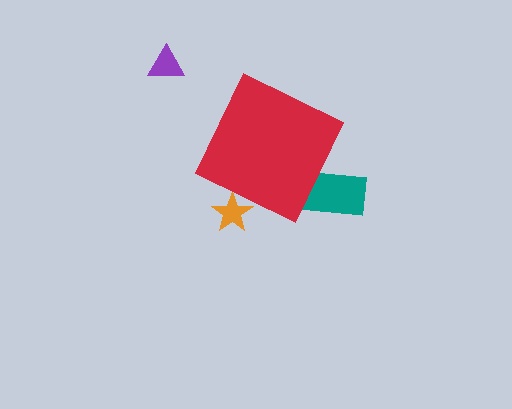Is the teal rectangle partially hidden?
Yes, the teal rectangle is partially hidden behind the red diamond.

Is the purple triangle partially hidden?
No, the purple triangle is fully visible.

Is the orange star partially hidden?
Yes, the orange star is partially hidden behind the red diamond.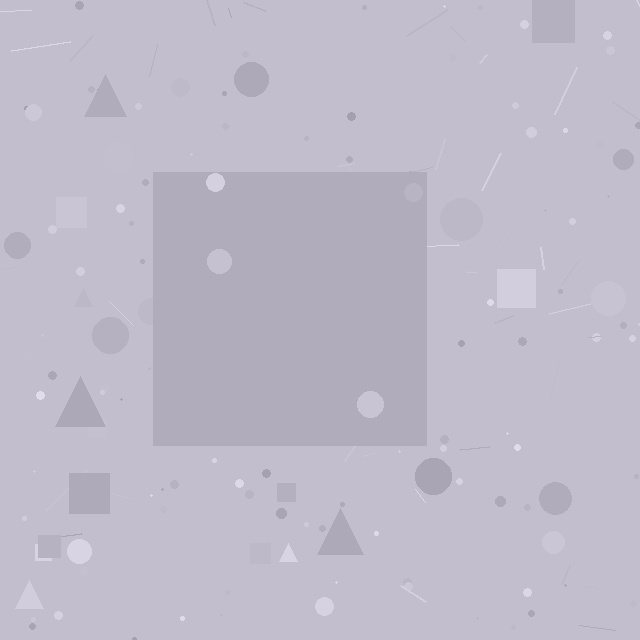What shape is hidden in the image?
A square is hidden in the image.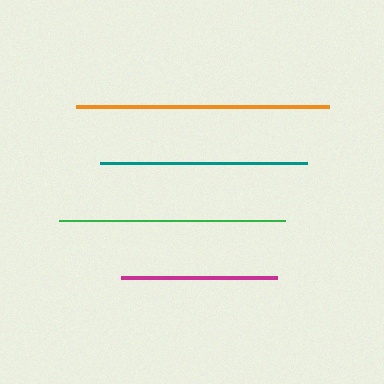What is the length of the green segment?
The green segment is approximately 226 pixels long.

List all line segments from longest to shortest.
From longest to shortest: orange, green, teal, magenta.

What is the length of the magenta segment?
The magenta segment is approximately 156 pixels long.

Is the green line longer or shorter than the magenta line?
The green line is longer than the magenta line.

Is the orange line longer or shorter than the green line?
The orange line is longer than the green line.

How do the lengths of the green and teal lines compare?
The green and teal lines are approximately the same length.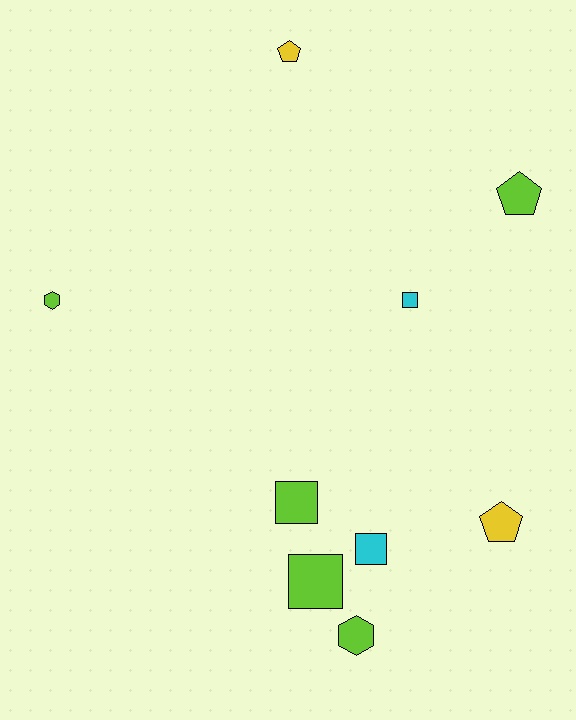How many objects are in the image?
There are 9 objects.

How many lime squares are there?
There are 2 lime squares.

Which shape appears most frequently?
Square, with 4 objects.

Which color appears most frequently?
Lime, with 5 objects.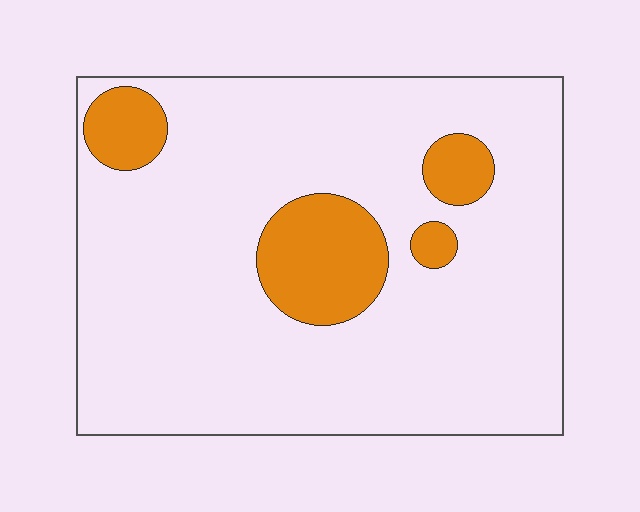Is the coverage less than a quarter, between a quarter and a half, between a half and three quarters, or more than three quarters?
Less than a quarter.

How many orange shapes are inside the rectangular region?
4.